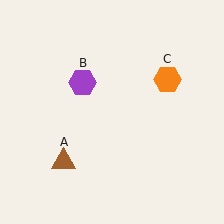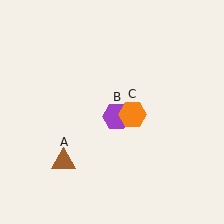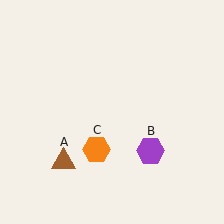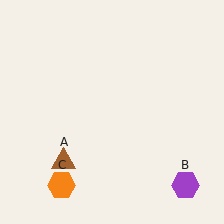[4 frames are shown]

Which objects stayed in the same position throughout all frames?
Brown triangle (object A) remained stationary.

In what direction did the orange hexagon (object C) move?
The orange hexagon (object C) moved down and to the left.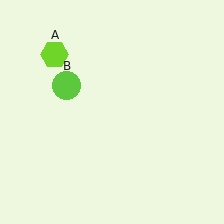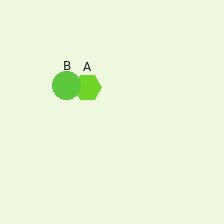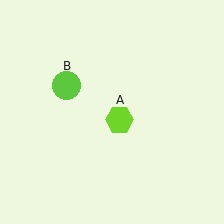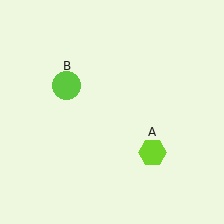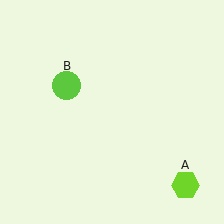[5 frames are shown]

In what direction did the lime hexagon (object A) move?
The lime hexagon (object A) moved down and to the right.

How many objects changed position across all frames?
1 object changed position: lime hexagon (object A).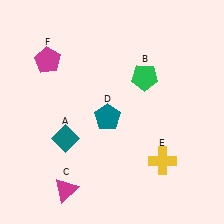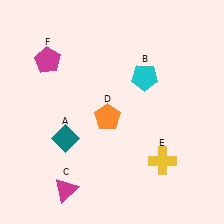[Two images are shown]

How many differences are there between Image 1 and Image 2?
There are 2 differences between the two images.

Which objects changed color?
B changed from green to cyan. D changed from teal to orange.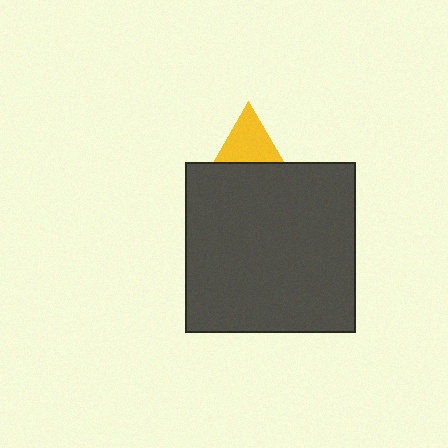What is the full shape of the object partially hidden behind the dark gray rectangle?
The partially hidden object is a yellow triangle.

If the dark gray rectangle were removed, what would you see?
You would see the complete yellow triangle.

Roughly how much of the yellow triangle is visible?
About half of it is visible (roughly 51%).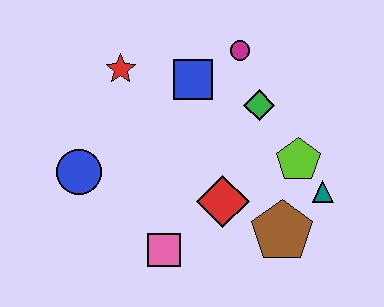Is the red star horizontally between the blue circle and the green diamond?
Yes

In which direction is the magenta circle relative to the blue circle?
The magenta circle is to the right of the blue circle.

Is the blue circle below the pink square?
No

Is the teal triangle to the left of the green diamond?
No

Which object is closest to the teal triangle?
The lime pentagon is closest to the teal triangle.